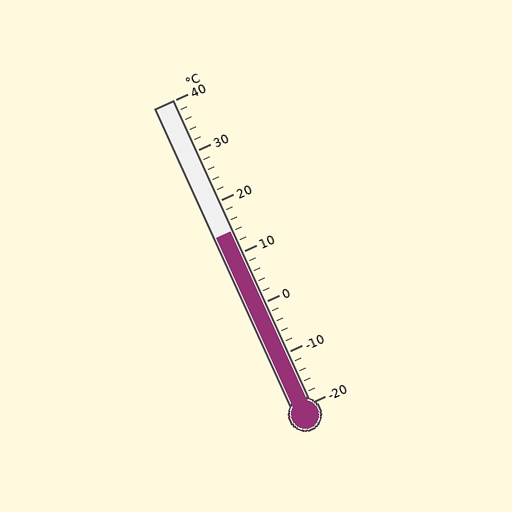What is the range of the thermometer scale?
The thermometer scale ranges from -20°C to 40°C.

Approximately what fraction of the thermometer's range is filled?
The thermometer is filled to approximately 55% of its range.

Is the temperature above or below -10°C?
The temperature is above -10°C.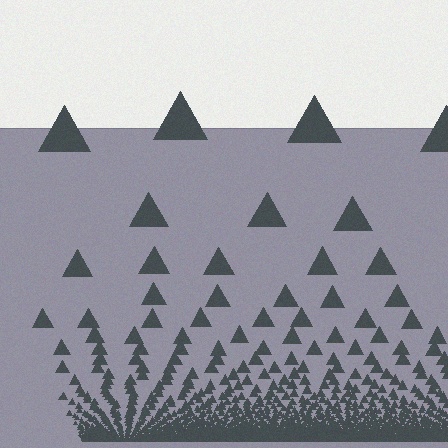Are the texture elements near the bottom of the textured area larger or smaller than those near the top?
Smaller. The gradient is inverted — elements near the bottom are smaller and denser.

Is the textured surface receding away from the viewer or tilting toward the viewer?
The surface appears to tilt toward the viewer. Texture elements get larger and sparser toward the top.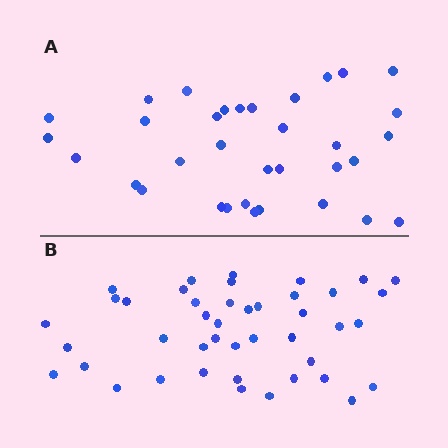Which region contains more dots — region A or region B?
Region B (the bottom region) has more dots.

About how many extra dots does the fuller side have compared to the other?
Region B has roughly 8 or so more dots than region A.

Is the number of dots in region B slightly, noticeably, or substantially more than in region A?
Region B has noticeably more, but not dramatically so. The ratio is roughly 1.3 to 1.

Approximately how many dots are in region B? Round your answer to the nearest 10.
About 40 dots. (The exact count is 43, which rounds to 40.)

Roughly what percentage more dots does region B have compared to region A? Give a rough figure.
About 25% more.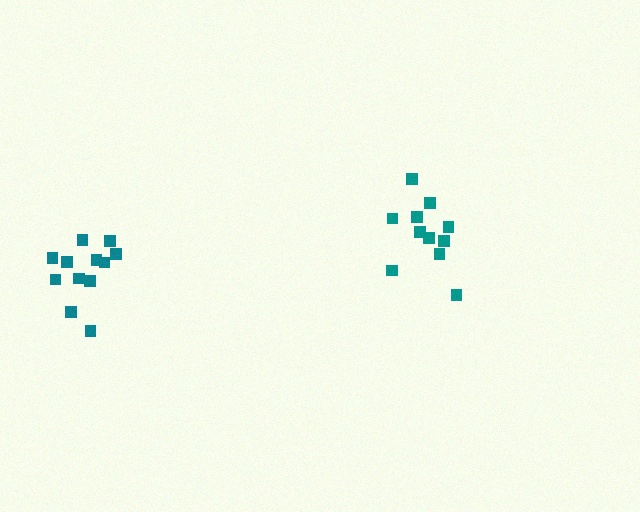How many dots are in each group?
Group 1: 12 dots, Group 2: 11 dots (23 total).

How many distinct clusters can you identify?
There are 2 distinct clusters.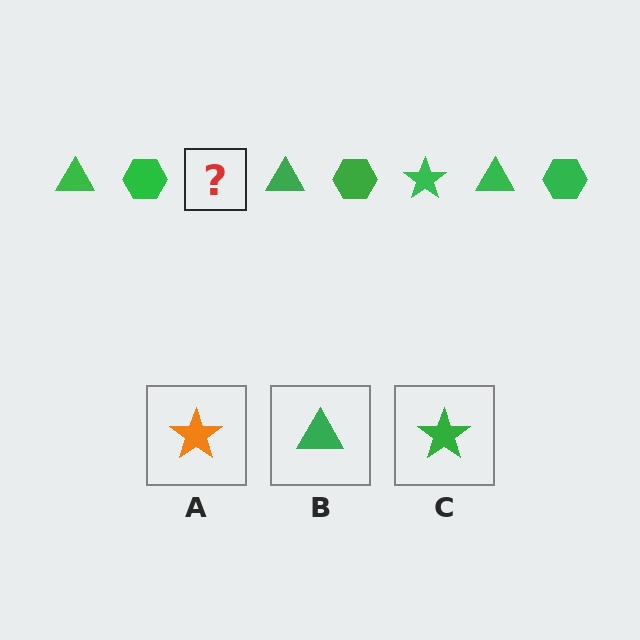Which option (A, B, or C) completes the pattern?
C.